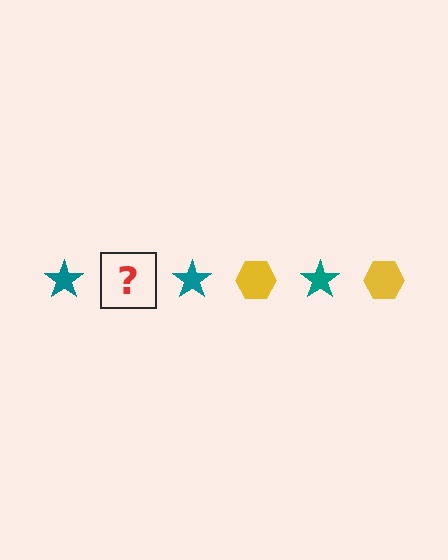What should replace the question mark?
The question mark should be replaced with a yellow hexagon.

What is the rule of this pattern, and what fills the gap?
The rule is that the pattern alternates between teal star and yellow hexagon. The gap should be filled with a yellow hexagon.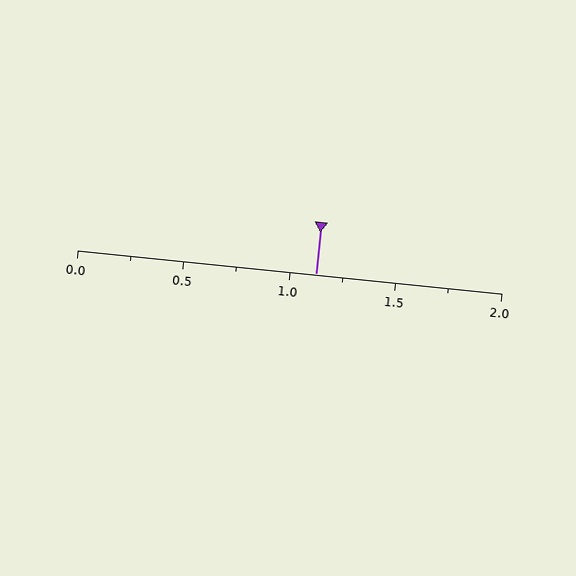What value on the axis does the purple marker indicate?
The marker indicates approximately 1.12.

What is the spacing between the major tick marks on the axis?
The major ticks are spaced 0.5 apart.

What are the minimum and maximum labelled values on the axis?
The axis runs from 0.0 to 2.0.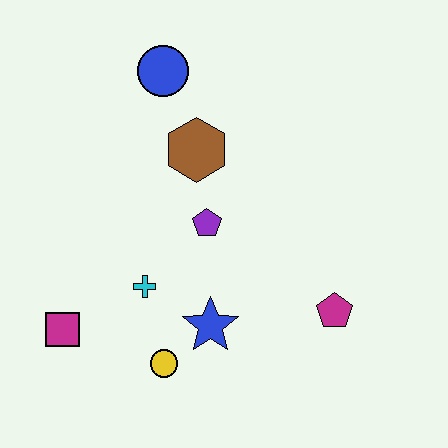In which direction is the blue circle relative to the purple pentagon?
The blue circle is above the purple pentagon.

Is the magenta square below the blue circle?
Yes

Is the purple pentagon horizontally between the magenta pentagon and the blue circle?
Yes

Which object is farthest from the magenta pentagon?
The blue circle is farthest from the magenta pentagon.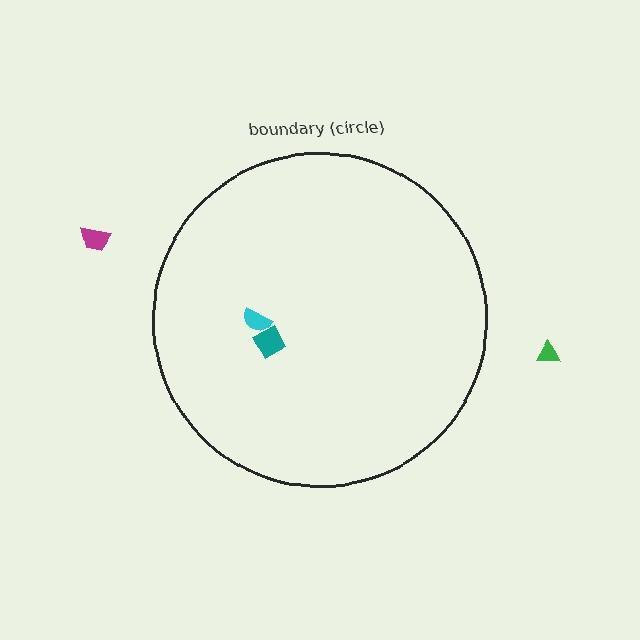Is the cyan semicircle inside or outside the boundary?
Inside.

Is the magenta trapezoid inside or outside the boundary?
Outside.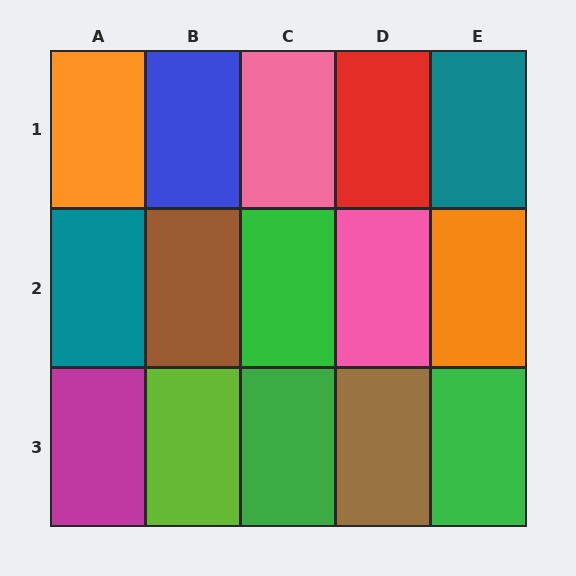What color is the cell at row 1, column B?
Blue.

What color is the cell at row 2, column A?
Teal.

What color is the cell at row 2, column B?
Brown.